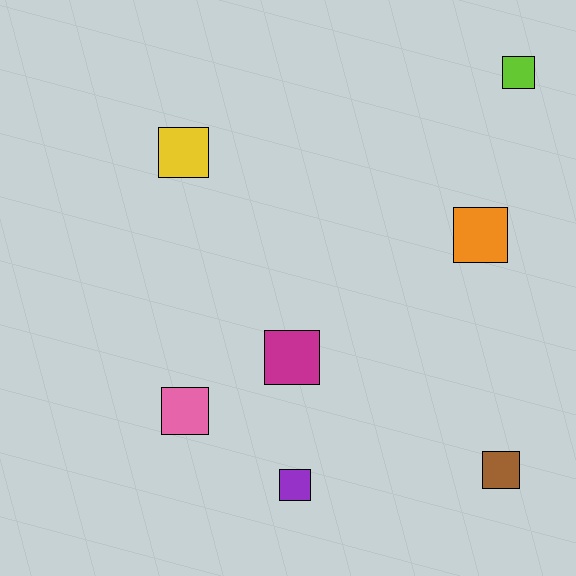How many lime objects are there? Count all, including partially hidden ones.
There is 1 lime object.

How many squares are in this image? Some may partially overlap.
There are 7 squares.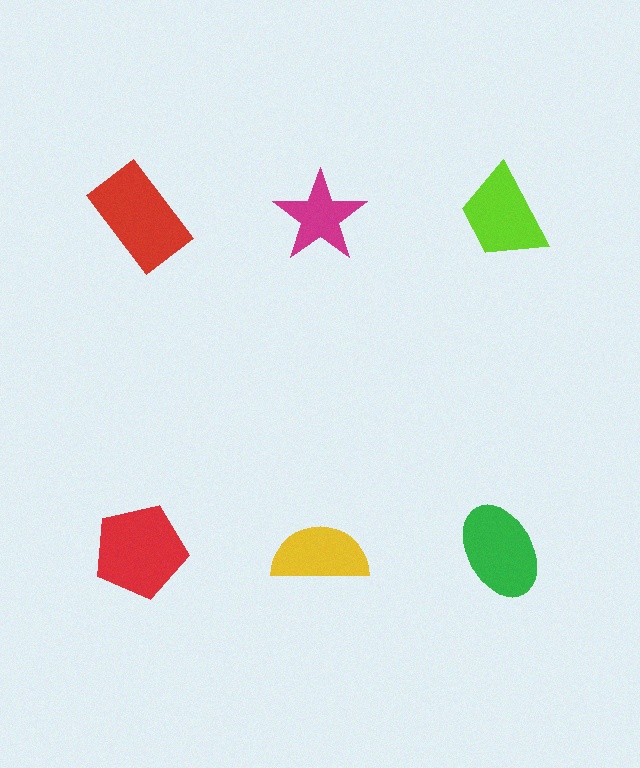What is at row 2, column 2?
A yellow semicircle.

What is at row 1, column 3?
A lime trapezoid.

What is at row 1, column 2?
A magenta star.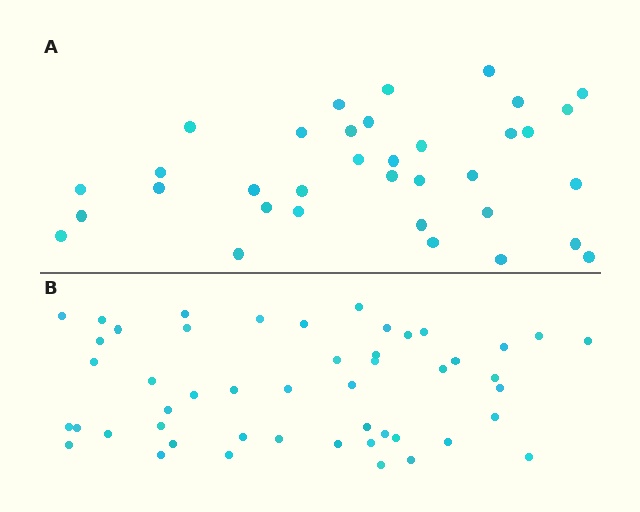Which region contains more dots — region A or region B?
Region B (the bottom region) has more dots.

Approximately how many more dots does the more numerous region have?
Region B has approximately 15 more dots than region A.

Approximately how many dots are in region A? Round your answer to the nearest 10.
About 40 dots. (The exact count is 35, which rounds to 40.)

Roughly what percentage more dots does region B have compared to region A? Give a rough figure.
About 40% more.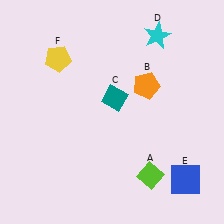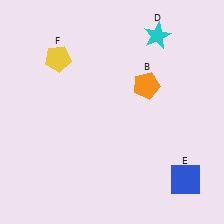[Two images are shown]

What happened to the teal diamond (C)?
The teal diamond (C) was removed in Image 2. It was in the top-right area of Image 1.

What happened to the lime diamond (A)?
The lime diamond (A) was removed in Image 2. It was in the bottom-right area of Image 1.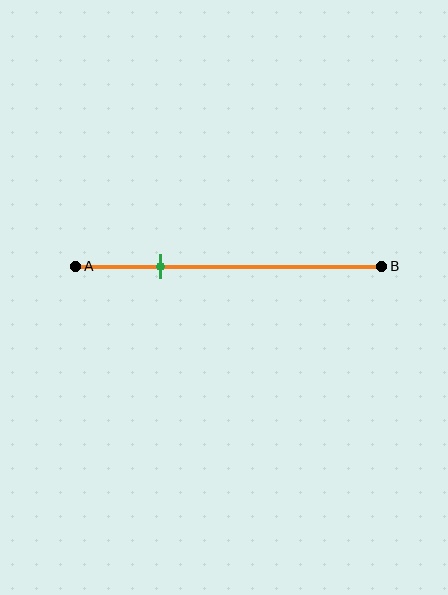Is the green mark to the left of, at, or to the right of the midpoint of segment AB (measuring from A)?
The green mark is to the left of the midpoint of segment AB.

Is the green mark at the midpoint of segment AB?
No, the mark is at about 30% from A, not at the 50% midpoint.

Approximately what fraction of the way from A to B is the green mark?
The green mark is approximately 30% of the way from A to B.